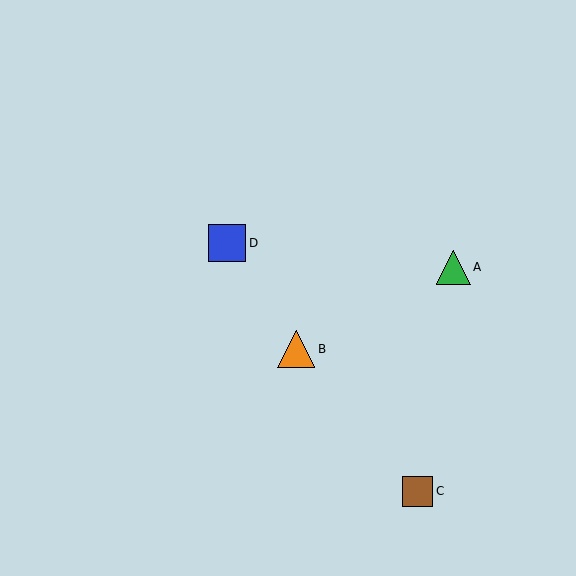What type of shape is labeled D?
Shape D is a blue square.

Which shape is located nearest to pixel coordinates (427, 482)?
The brown square (labeled C) at (418, 491) is nearest to that location.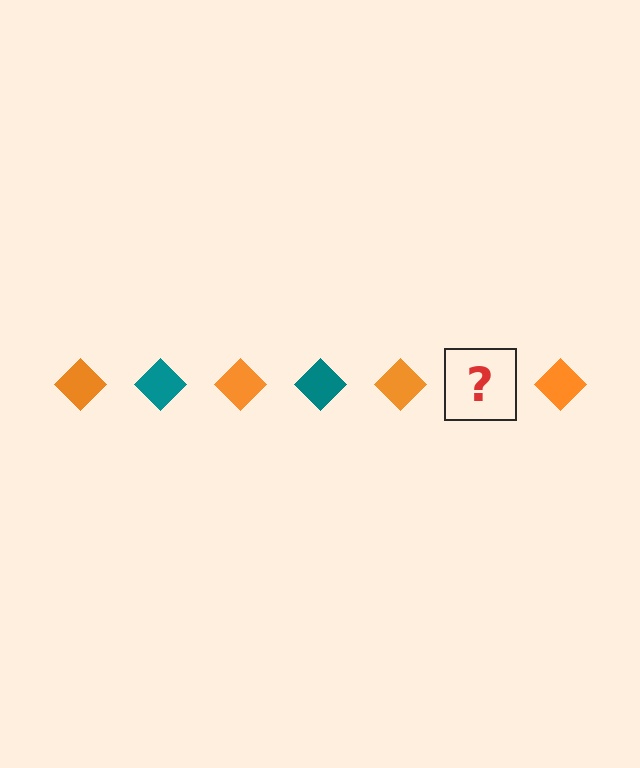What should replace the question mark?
The question mark should be replaced with a teal diamond.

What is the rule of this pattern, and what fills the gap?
The rule is that the pattern cycles through orange, teal diamonds. The gap should be filled with a teal diamond.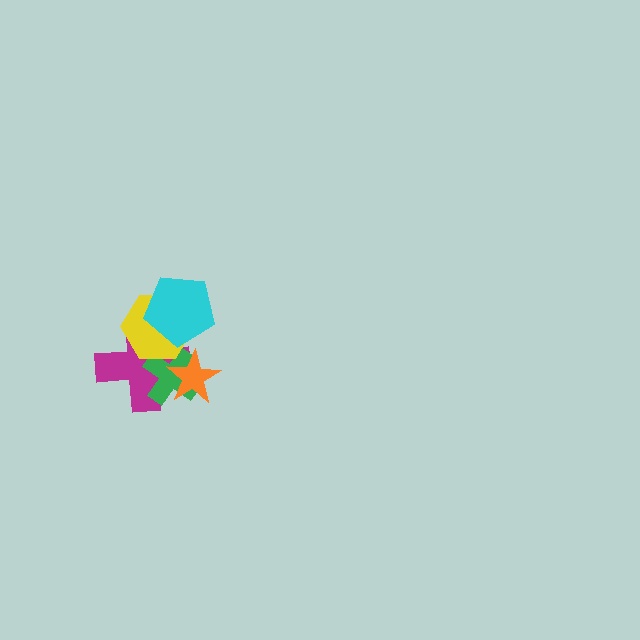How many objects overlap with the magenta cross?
4 objects overlap with the magenta cross.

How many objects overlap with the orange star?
2 objects overlap with the orange star.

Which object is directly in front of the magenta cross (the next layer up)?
The green cross is directly in front of the magenta cross.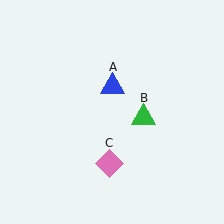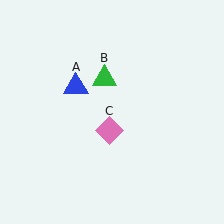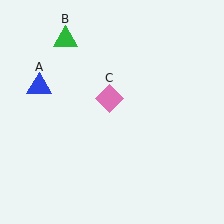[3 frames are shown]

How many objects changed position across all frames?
3 objects changed position: blue triangle (object A), green triangle (object B), pink diamond (object C).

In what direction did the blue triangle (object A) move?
The blue triangle (object A) moved left.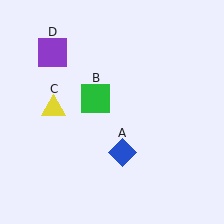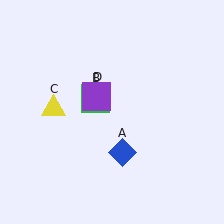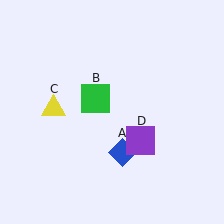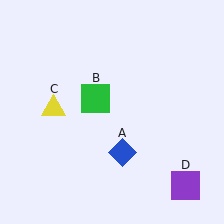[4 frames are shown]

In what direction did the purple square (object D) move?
The purple square (object D) moved down and to the right.